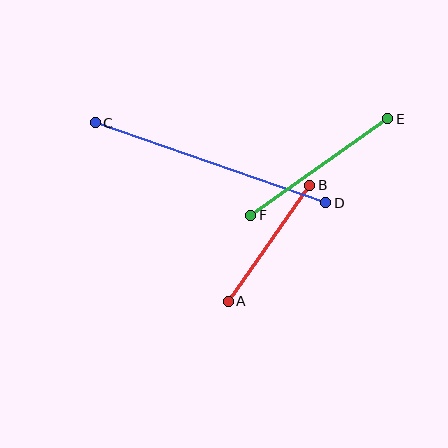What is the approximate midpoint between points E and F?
The midpoint is at approximately (319, 167) pixels.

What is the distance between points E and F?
The distance is approximately 168 pixels.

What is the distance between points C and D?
The distance is approximately 244 pixels.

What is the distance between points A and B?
The distance is approximately 141 pixels.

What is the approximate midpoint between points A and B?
The midpoint is at approximately (269, 243) pixels.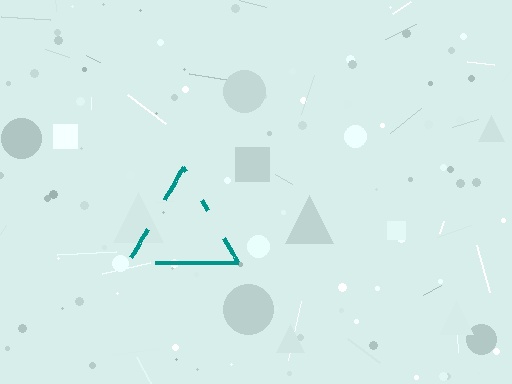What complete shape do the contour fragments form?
The contour fragments form a triangle.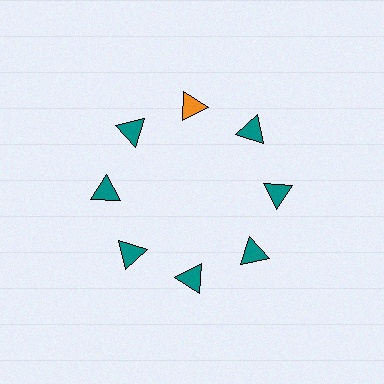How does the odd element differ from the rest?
It has a different color: orange instead of teal.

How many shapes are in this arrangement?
There are 8 shapes arranged in a ring pattern.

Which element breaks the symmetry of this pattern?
The orange triangle at roughly the 12 o'clock position breaks the symmetry. All other shapes are teal triangles.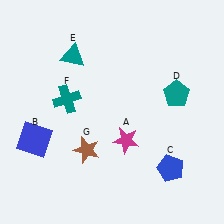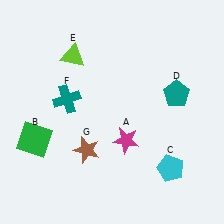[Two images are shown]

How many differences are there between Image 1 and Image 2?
There are 3 differences between the two images.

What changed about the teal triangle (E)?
In Image 1, E is teal. In Image 2, it changed to lime.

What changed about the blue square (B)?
In Image 1, B is blue. In Image 2, it changed to green.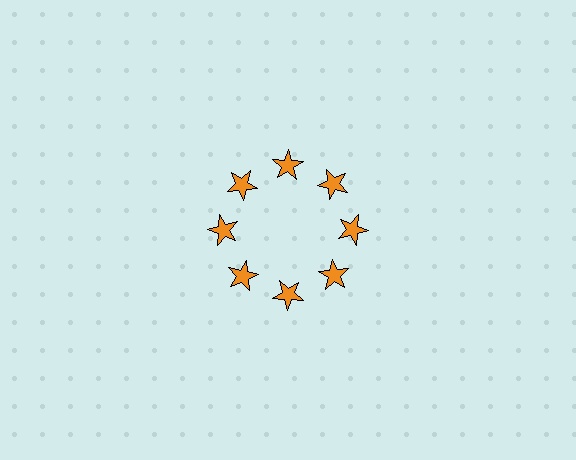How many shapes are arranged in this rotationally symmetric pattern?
There are 8 shapes, arranged in 8 groups of 1.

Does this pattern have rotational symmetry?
Yes, this pattern has 8-fold rotational symmetry. It looks the same after rotating 45 degrees around the center.